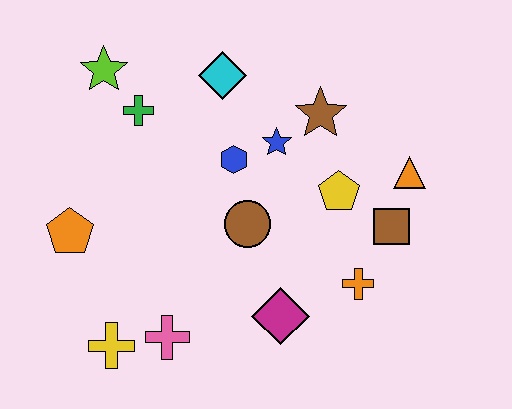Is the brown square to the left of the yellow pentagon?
No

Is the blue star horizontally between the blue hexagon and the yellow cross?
No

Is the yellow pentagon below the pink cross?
No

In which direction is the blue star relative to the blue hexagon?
The blue star is to the right of the blue hexagon.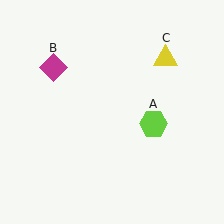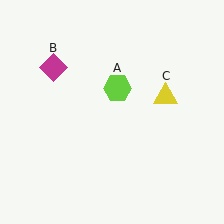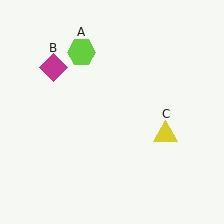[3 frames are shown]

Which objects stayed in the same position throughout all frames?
Magenta diamond (object B) remained stationary.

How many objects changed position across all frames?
2 objects changed position: lime hexagon (object A), yellow triangle (object C).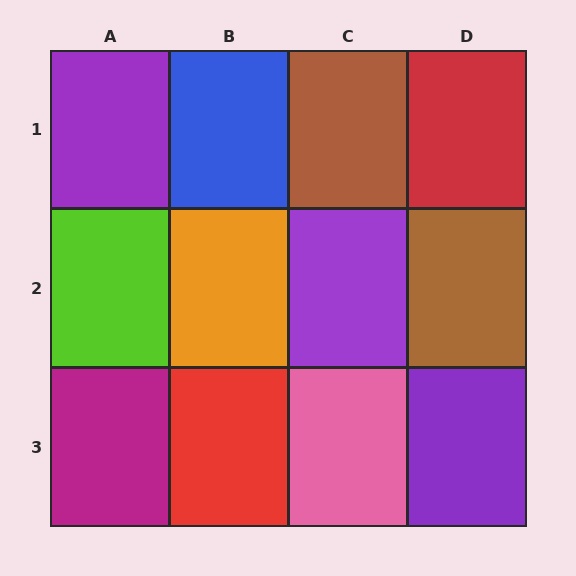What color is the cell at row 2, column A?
Lime.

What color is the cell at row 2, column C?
Purple.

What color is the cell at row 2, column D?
Brown.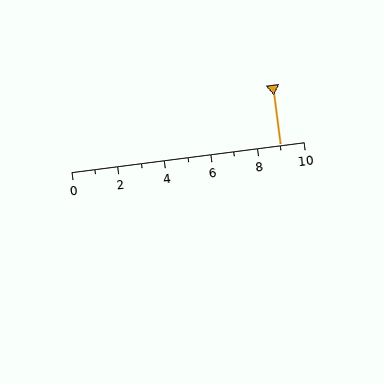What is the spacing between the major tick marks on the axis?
The major ticks are spaced 2 apart.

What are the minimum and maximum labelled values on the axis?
The axis runs from 0 to 10.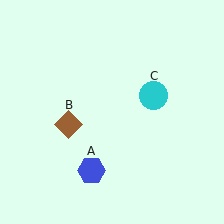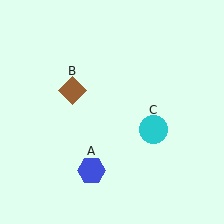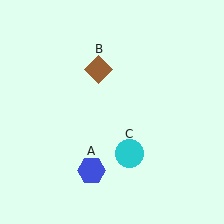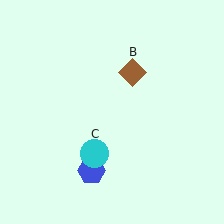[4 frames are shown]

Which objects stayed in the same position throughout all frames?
Blue hexagon (object A) remained stationary.